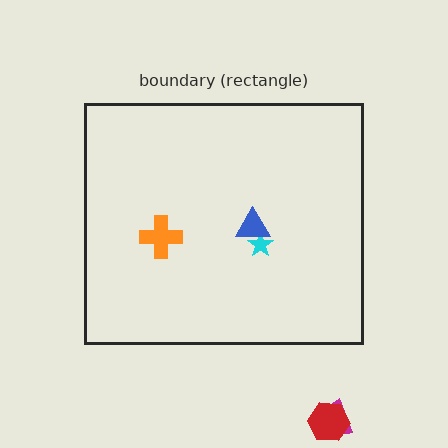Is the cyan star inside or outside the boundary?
Inside.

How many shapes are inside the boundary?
3 inside, 2 outside.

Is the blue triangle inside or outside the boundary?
Inside.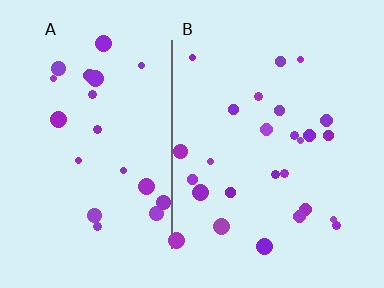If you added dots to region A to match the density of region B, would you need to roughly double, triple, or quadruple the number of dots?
Approximately double.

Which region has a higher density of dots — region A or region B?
B (the right).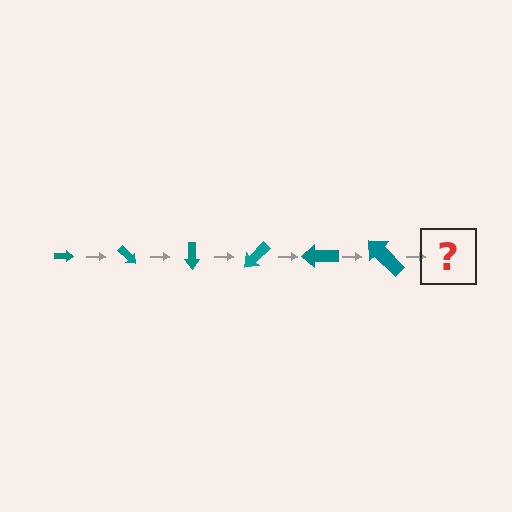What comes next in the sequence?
The next element should be an arrow, larger than the previous one and rotated 270 degrees from the start.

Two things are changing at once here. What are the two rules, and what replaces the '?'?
The two rules are that the arrow grows larger each step and it rotates 45 degrees each step. The '?' should be an arrow, larger than the previous one and rotated 270 degrees from the start.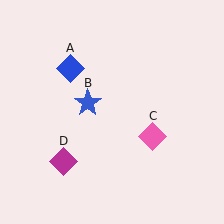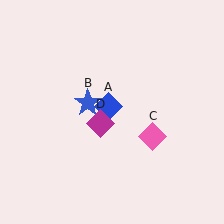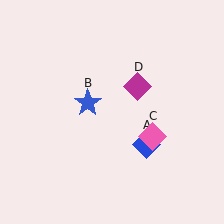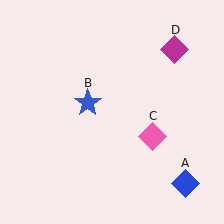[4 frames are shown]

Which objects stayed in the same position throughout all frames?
Blue star (object B) and pink diamond (object C) remained stationary.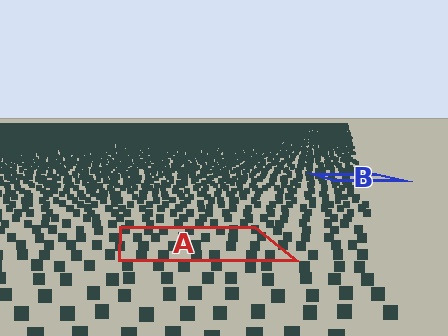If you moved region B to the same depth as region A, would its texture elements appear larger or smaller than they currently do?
They would appear larger. At a closer depth, the same texture elements are projected at a bigger on-screen size.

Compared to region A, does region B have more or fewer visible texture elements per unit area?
Region B has more texture elements per unit area — they are packed more densely because it is farther away.